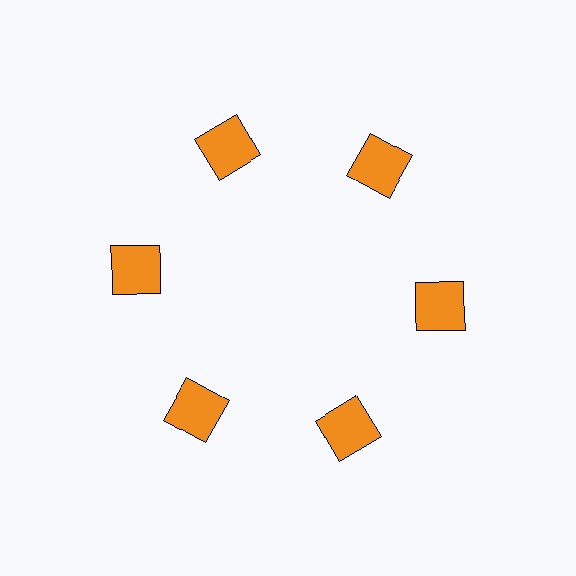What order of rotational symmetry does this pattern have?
This pattern has 6-fold rotational symmetry.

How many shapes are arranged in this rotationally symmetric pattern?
There are 6 shapes, arranged in 6 groups of 1.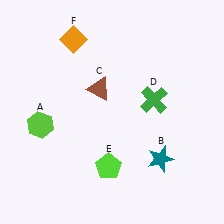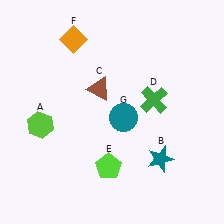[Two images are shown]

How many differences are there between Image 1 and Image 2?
There is 1 difference between the two images.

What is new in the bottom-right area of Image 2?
A teal circle (G) was added in the bottom-right area of Image 2.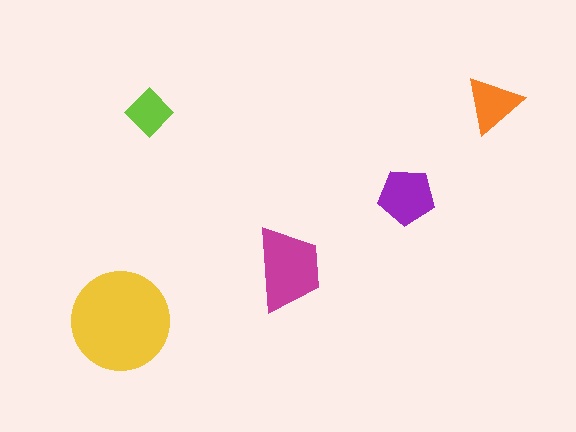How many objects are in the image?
There are 5 objects in the image.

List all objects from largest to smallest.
The yellow circle, the magenta trapezoid, the purple pentagon, the orange triangle, the lime diamond.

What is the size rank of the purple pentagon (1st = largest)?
3rd.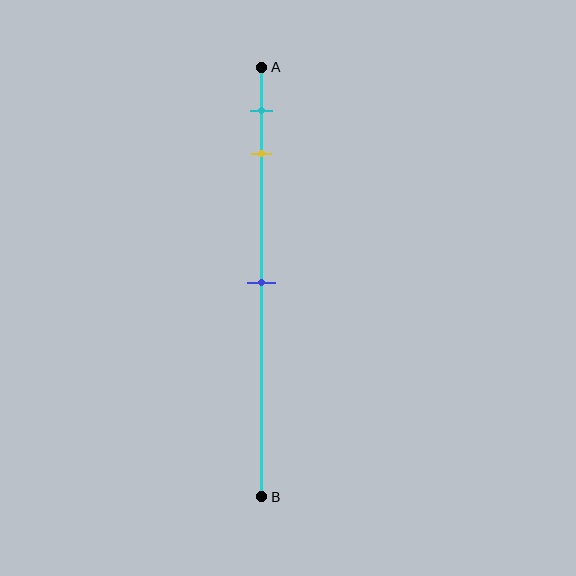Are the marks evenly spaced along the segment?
No, the marks are not evenly spaced.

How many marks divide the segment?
There are 3 marks dividing the segment.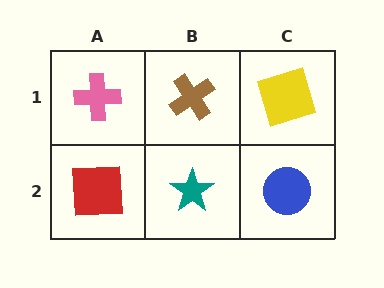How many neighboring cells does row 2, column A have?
2.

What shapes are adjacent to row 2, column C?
A yellow square (row 1, column C), a teal star (row 2, column B).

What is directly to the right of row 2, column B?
A blue circle.